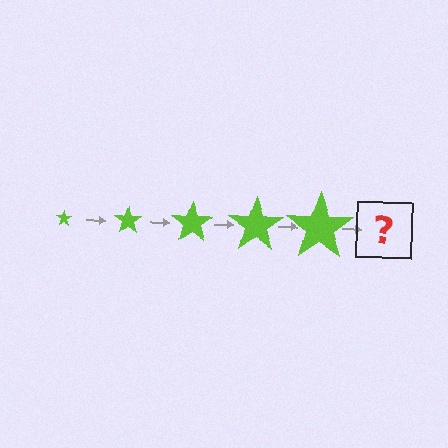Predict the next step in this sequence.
The next step is a lime star, larger than the previous one.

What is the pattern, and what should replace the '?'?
The pattern is that the star gets progressively larger each step. The '?' should be a lime star, larger than the previous one.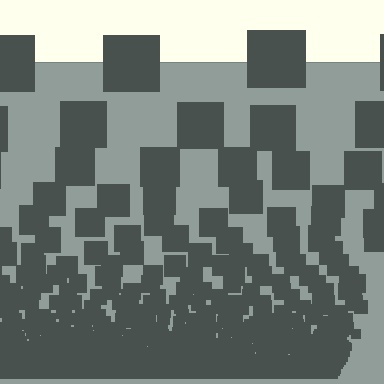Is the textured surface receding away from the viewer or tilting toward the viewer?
The surface appears to tilt toward the viewer. Texture elements get larger and sparser toward the top.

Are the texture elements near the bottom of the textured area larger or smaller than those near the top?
Smaller. The gradient is inverted — elements near the bottom are smaller and denser.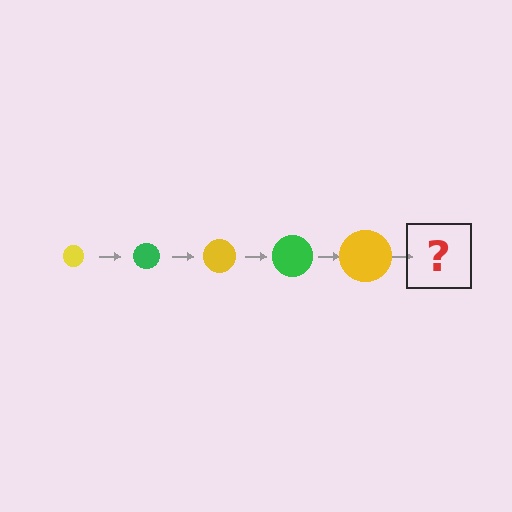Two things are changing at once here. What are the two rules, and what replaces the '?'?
The two rules are that the circle grows larger each step and the color cycles through yellow and green. The '?' should be a green circle, larger than the previous one.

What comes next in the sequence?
The next element should be a green circle, larger than the previous one.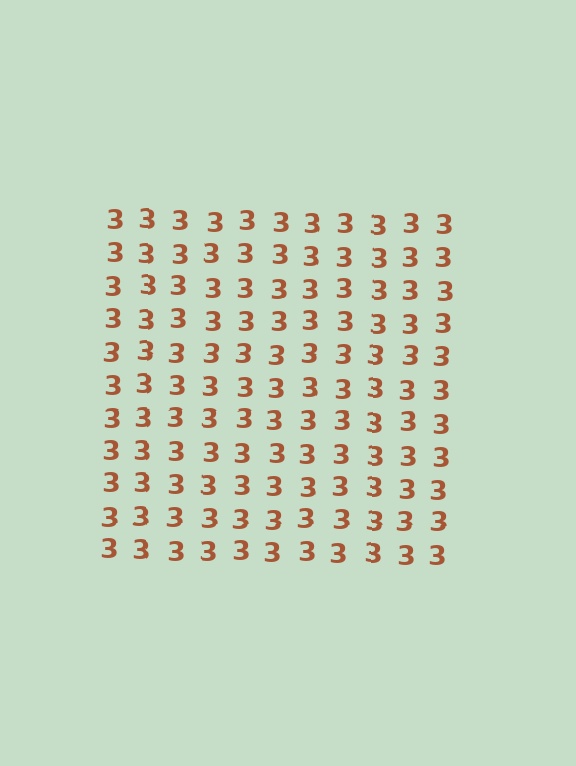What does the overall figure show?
The overall figure shows a square.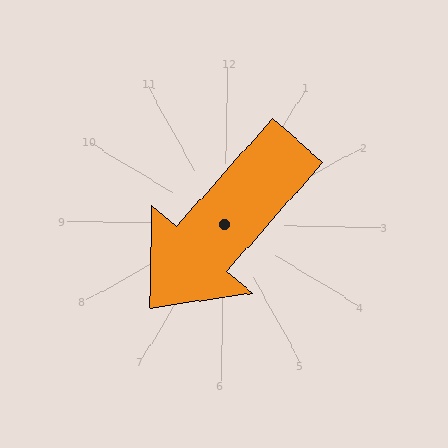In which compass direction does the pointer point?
Southwest.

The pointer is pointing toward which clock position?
Roughly 7 o'clock.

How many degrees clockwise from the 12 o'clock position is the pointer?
Approximately 220 degrees.